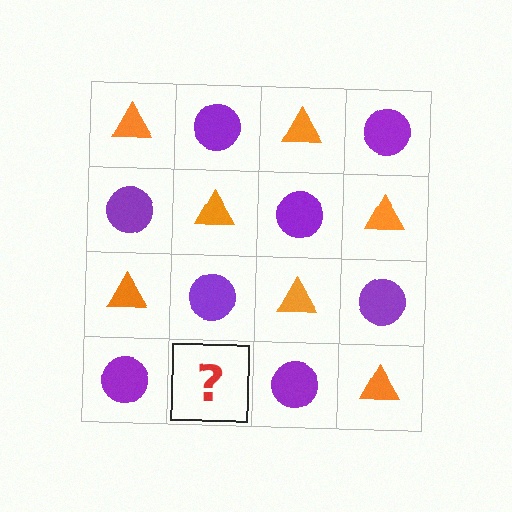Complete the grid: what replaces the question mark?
The question mark should be replaced with an orange triangle.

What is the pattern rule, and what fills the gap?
The rule is that it alternates orange triangle and purple circle in a checkerboard pattern. The gap should be filled with an orange triangle.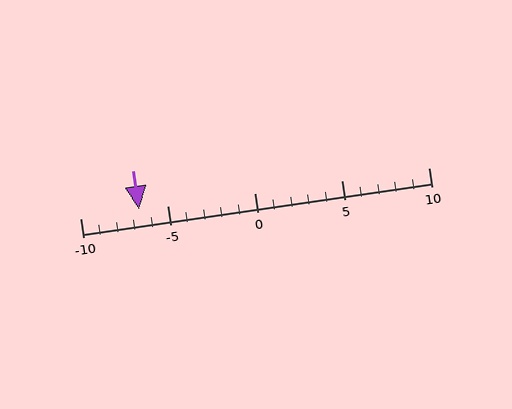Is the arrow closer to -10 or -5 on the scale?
The arrow is closer to -5.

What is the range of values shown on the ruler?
The ruler shows values from -10 to 10.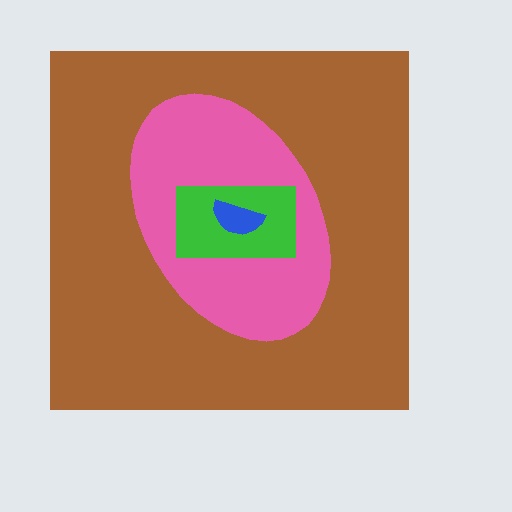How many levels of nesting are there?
4.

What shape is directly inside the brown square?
The pink ellipse.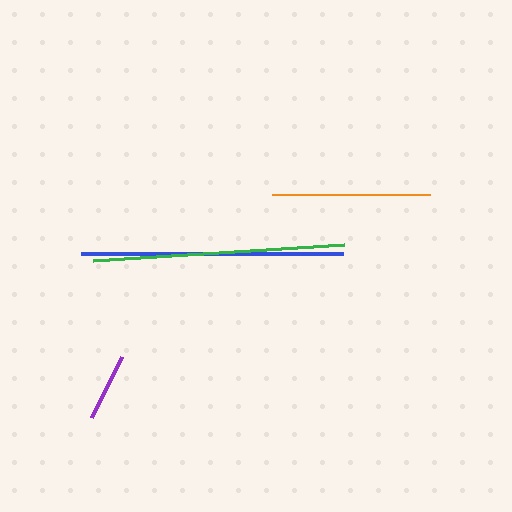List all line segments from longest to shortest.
From longest to shortest: blue, green, orange, purple.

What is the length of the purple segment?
The purple segment is approximately 68 pixels long.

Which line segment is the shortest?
The purple line is the shortest at approximately 68 pixels.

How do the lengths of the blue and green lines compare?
The blue and green lines are approximately the same length.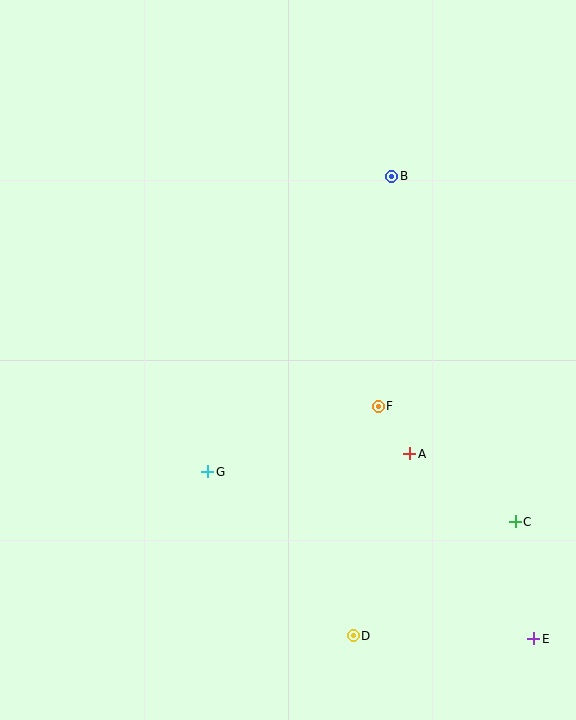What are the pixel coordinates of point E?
Point E is at (534, 639).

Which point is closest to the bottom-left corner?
Point G is closest to the bottom-left corner.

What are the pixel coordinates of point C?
Point C is at (515, 522).